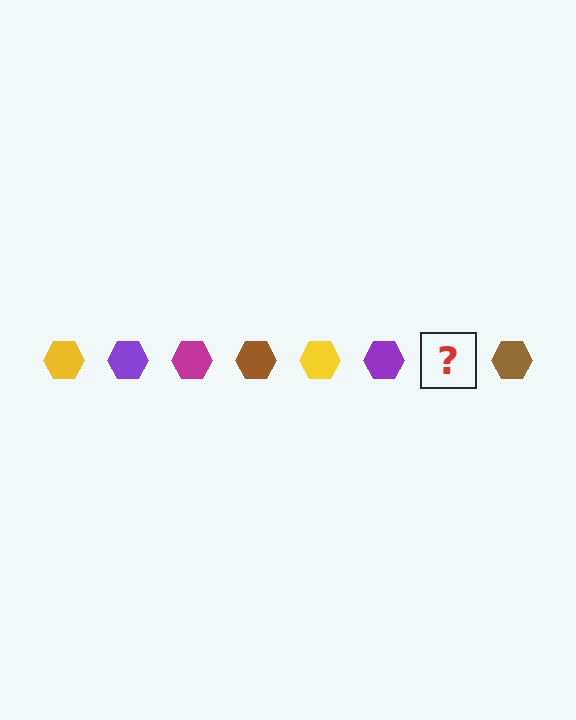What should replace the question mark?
The question mark should be replaced with a magenta hexagon.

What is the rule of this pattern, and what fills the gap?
The rule is that the pattern cycles through yellow, purple, magenta, brown hexagons. The gap should be filled with a magenta hexagon.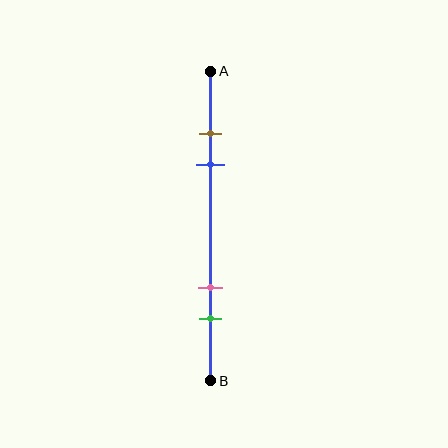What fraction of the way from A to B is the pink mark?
The pink mark is approximately 70% (0.7) of the way from A to B.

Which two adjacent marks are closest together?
The brown and blue marks are the closest adjacent pair.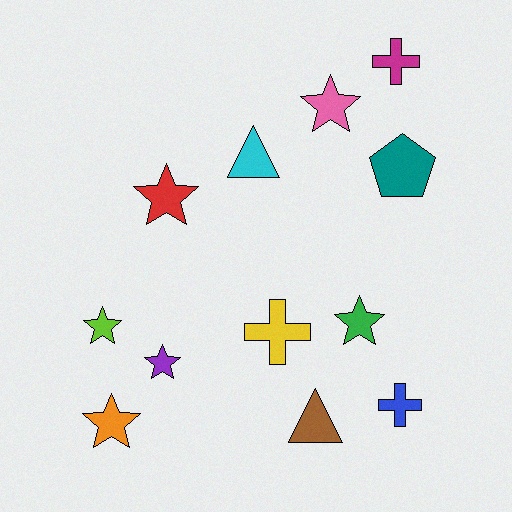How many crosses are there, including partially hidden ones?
There are 3 crosses.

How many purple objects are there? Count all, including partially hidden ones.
There is 1 purple object.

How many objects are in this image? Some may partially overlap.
There are 12 objects.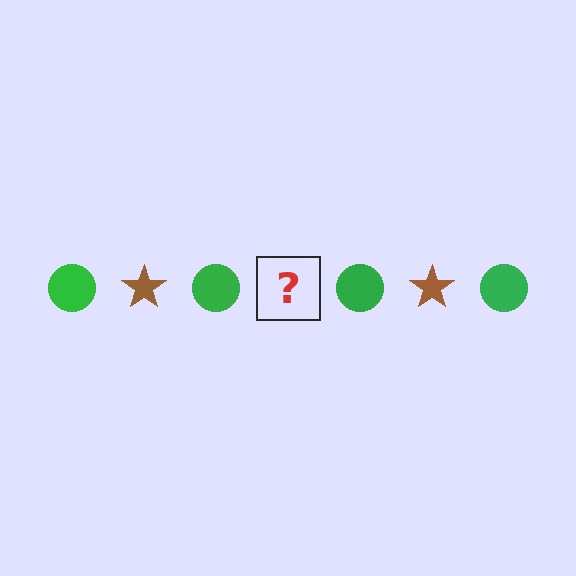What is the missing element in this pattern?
The missing element is a brown star.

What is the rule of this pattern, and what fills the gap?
The rule is that the pattern alternates between green circle and brown star. The gap should be filled with a brown star.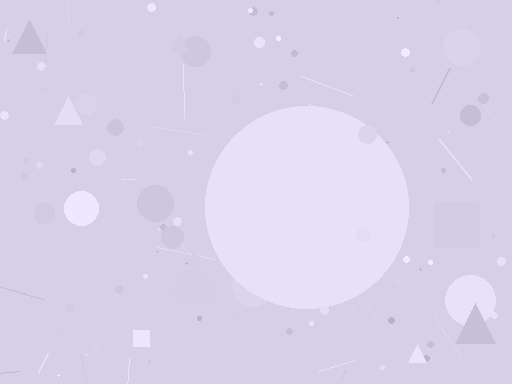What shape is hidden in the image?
A circle is hidden in the image.